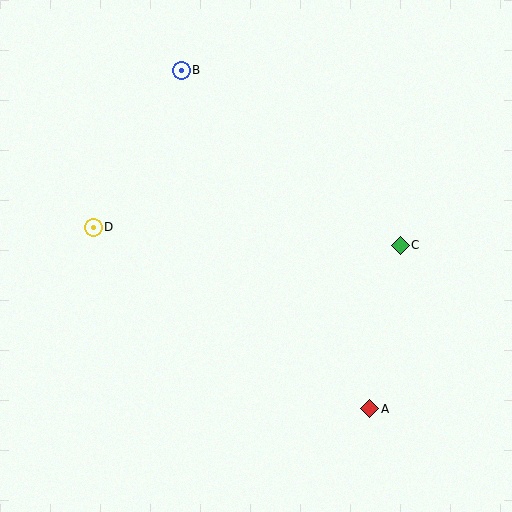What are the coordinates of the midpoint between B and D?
The midpoint between B and D is at (137, 149).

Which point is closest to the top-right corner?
Point C is closest to the top-right corner.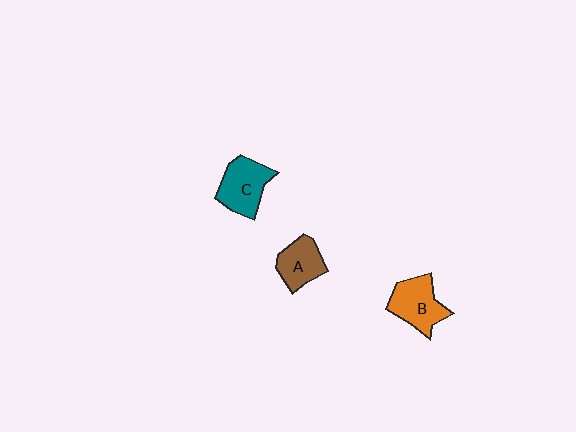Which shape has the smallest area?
Shape A (brown).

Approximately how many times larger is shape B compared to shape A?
Approximately 1.2 times.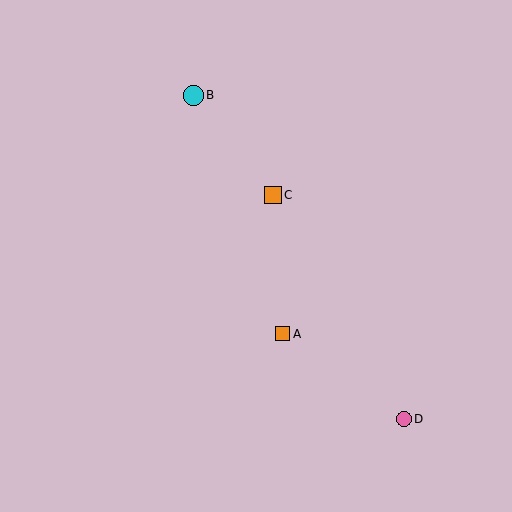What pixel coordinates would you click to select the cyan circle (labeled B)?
Click at (193, 95) to select the cyan circle B.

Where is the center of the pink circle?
The center of the pink circle is at (404, 419).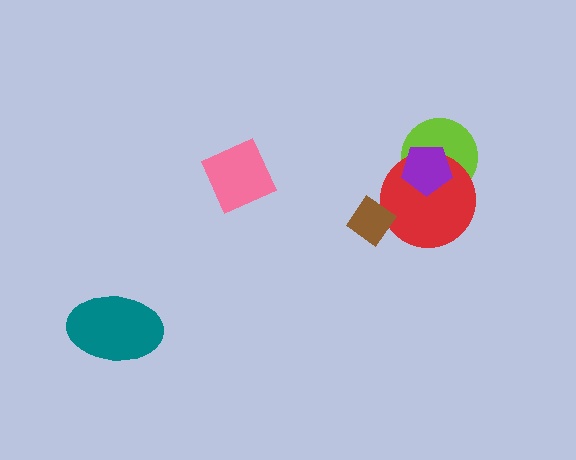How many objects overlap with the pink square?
0 objects overlap with the pink square.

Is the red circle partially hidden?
Yes, it is partially covered by another shape.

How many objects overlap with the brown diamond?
1 object overlaps with the brown diamond.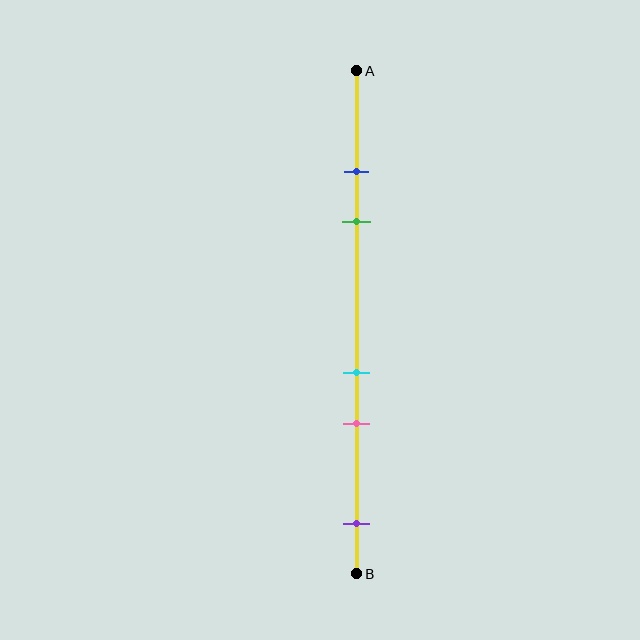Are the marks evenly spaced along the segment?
No, the marks are not evenly spaced.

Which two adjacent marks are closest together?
The blue and green marks are the closest adjacent pair.